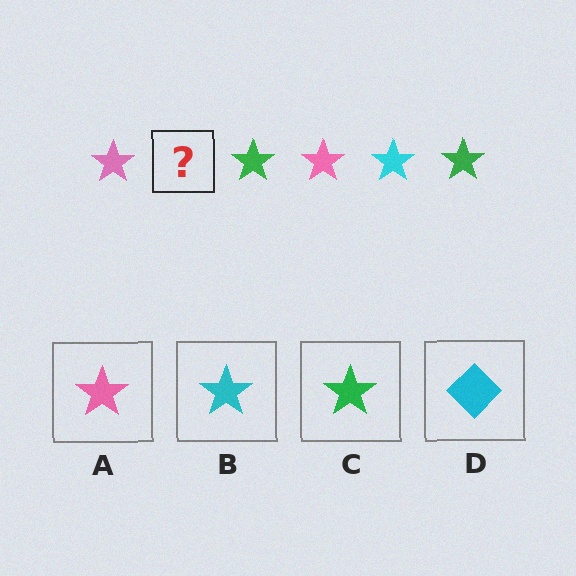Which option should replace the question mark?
Option B.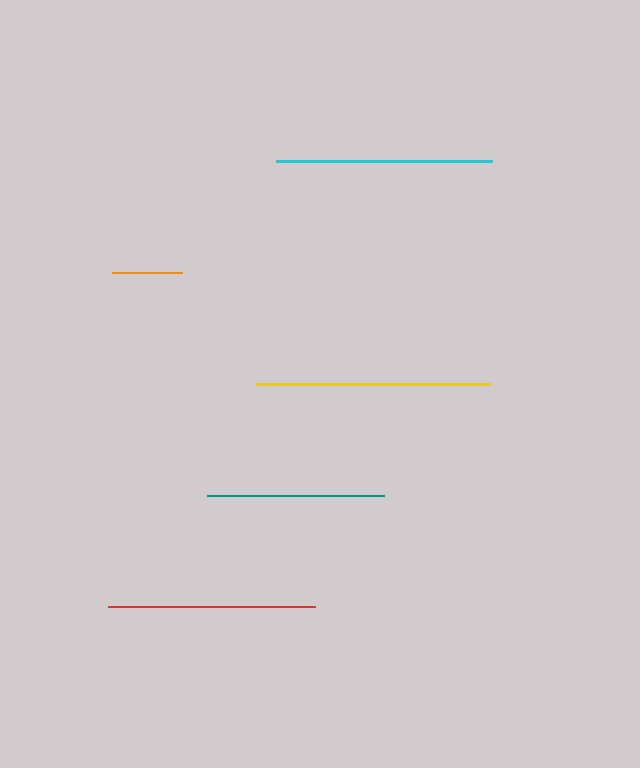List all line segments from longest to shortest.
From longest to shortest: yellow, cyan, red, teal, orange.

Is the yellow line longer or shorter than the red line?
The yellow line is longer than the red line.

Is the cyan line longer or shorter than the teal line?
The cyan line is longer than the teal line.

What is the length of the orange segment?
The orange segment is approximately 70 pixels long.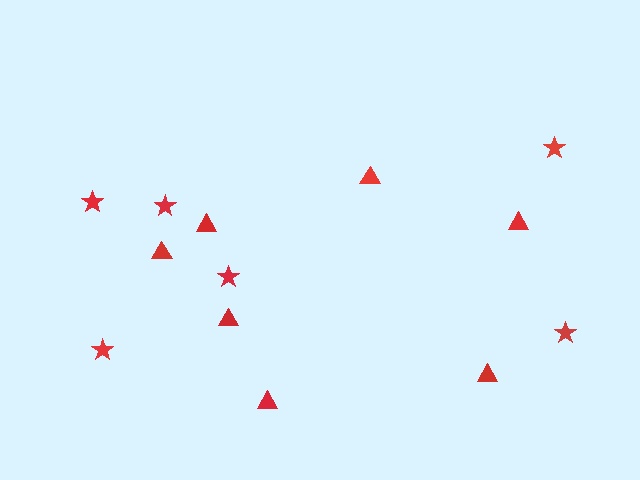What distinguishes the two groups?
There are 2 groups: one group of stars (6) and one group of triangles (7).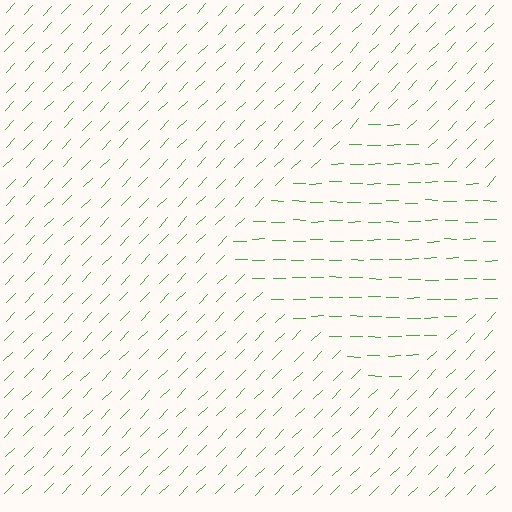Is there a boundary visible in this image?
Yes, there is a texture boundary formed by a change in line orientation.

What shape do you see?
I see a diamond.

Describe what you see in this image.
The image is filled with small green line segments. A diamond region in the image has lines oriented differently from the surrounding lines, creating a visible texture boundary.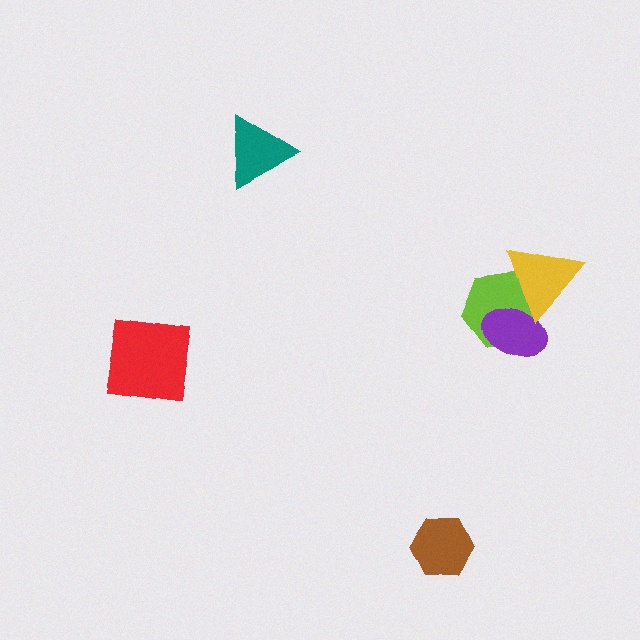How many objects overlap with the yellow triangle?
2 objects overlap with the yellow triangle.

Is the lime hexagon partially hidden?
Yes, it is partially covered by another shape.